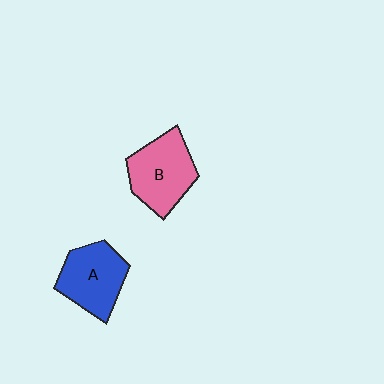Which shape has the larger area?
Shape B (pink).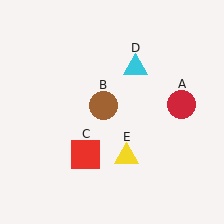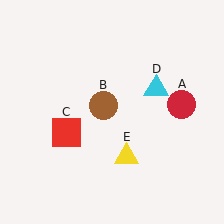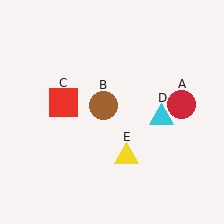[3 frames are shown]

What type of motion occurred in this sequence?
The red square (object C), cyan triangle (object D) rotated clockwise around the center of the scene.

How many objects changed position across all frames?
2 objects changed position: red square (object C), cyan triangle (object D).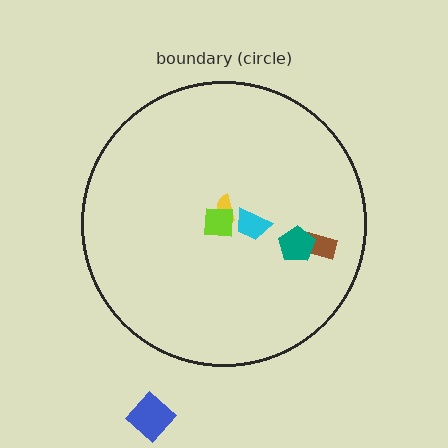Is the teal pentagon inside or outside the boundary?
Inside.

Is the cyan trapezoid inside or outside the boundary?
Inside.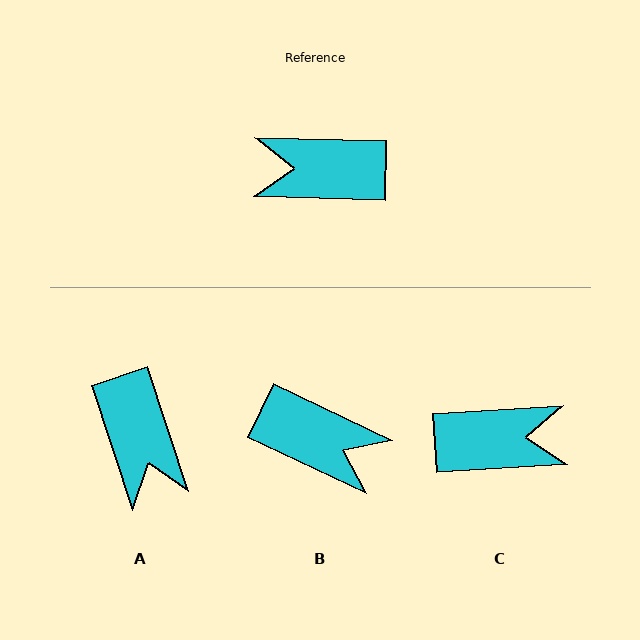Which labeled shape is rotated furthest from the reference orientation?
C, about 175 degrees away.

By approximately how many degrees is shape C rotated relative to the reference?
Approximately 175 degrees clockwise.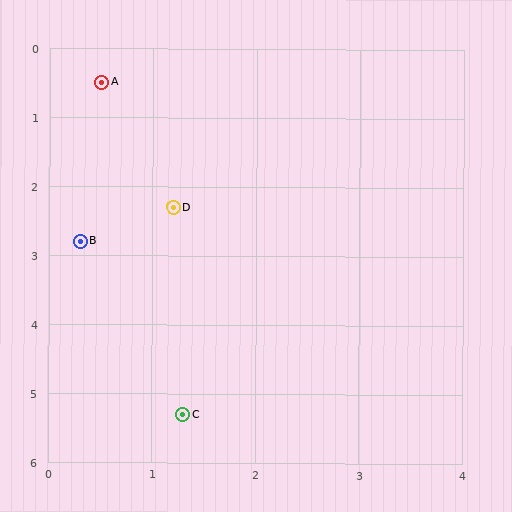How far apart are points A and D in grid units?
Points A and D are about 1.9 grid units apart.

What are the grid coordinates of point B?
Point B is at approximately (0.3, 2.8).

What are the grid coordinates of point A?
Point A is at approximately (0.5, 0.5).